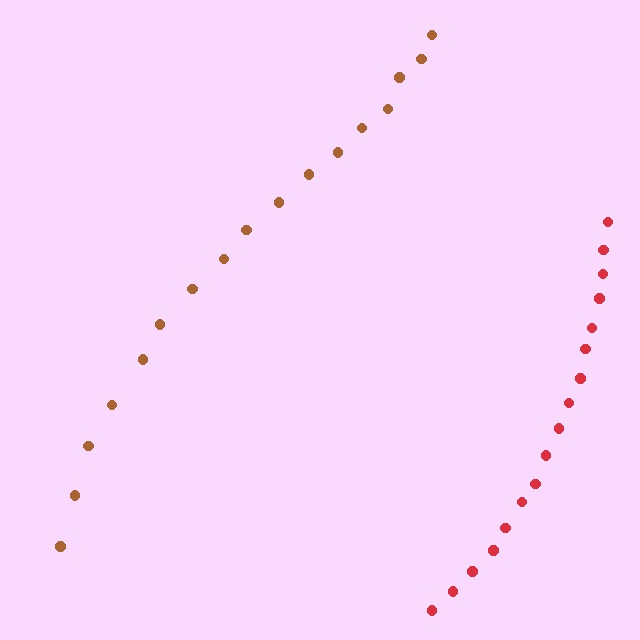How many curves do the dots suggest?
There are 2 distinct paths.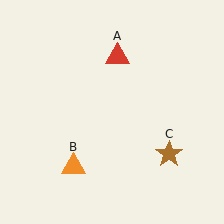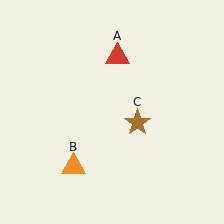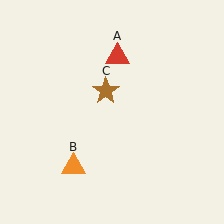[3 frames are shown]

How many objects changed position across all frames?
1 object changed position: brown star (object C).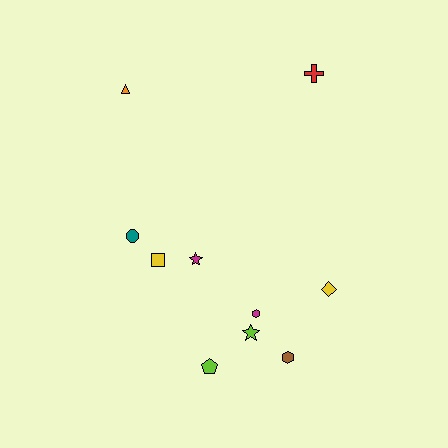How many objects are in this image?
There are 10 objects.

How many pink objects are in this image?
There are no pink objects.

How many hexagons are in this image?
There are 2 hexagons.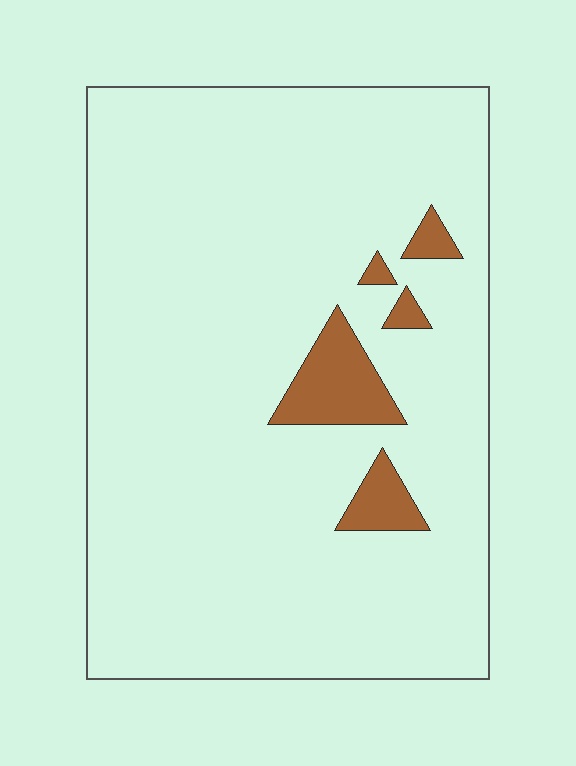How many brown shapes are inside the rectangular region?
5.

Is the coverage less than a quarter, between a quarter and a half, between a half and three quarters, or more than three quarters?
Less than a quarter.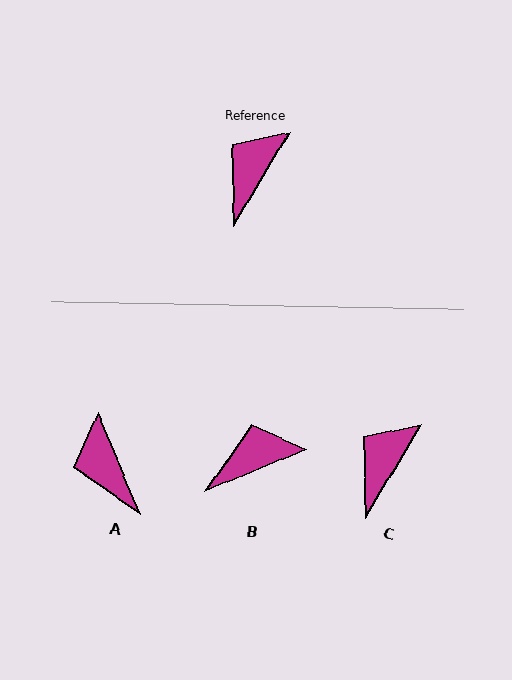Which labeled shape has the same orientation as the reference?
C.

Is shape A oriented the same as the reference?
No, it is off by about 54 degrees.